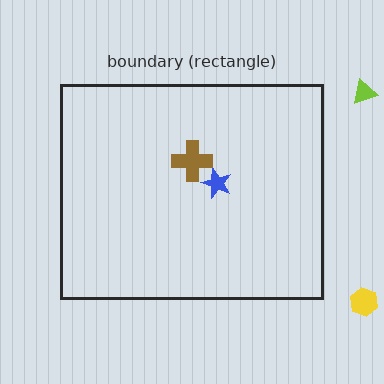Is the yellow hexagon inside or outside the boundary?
Outside.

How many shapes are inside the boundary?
2 inside, 2 outside.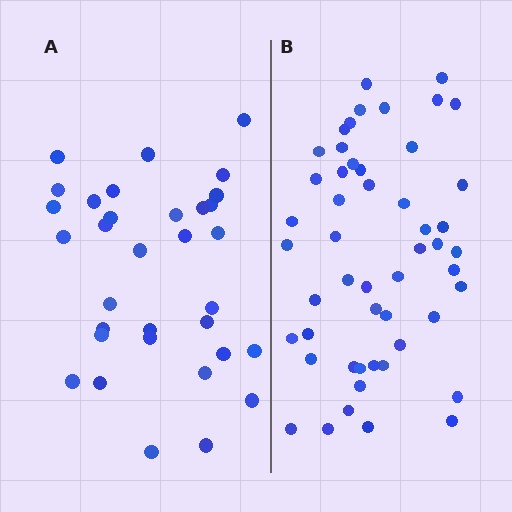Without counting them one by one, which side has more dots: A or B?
Region B (the right region) has more dots.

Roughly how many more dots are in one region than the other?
Region B has approximately 20 more dots than region A.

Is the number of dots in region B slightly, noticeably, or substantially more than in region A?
Region B has substantially more. The ratio is roughly 1.5 to 1.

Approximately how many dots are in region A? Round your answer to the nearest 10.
About 30 dots. (The exact count is 33, which rounds to 30.)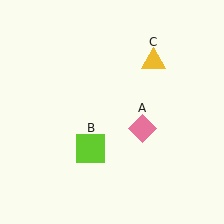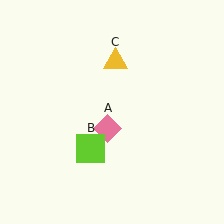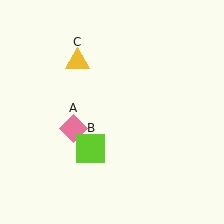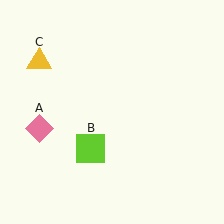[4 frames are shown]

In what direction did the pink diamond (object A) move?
The pink diamond (object A) moved left.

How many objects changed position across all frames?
2 objects changed position: pink diamond (object A), yellow triangle (object C).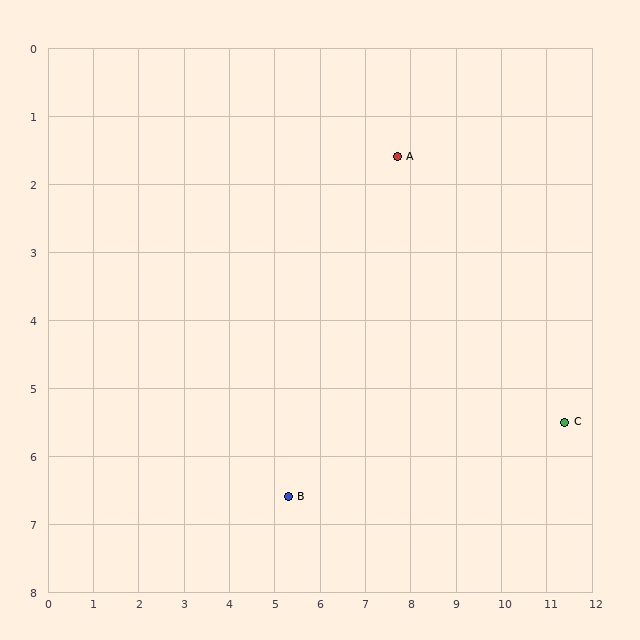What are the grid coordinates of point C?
Point C is at approximately (11.4, 5.5).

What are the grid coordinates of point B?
Point B is at approximately (5.3, 6.6).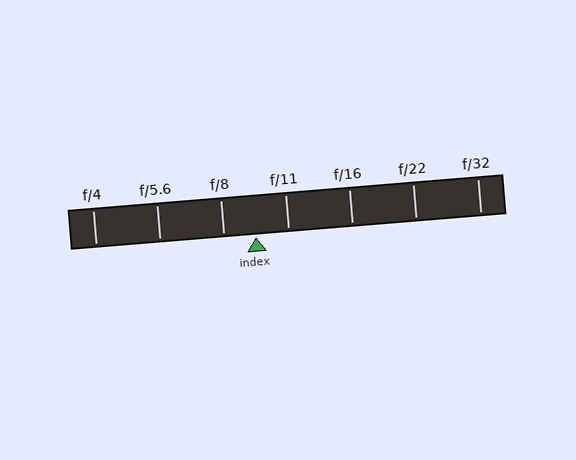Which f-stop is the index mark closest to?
The index mark is closest to f/8.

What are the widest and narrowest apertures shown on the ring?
The widest aperture shown is f/4 and the narrowest is f/32.